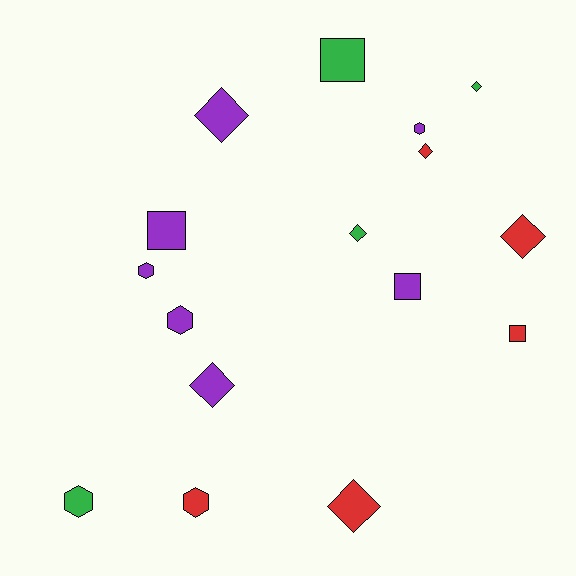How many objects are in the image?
There are 16 objects.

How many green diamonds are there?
There are 2 green diamonds.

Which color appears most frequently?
Purple, with 7 objects.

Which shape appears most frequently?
Diamond, with 7 objects.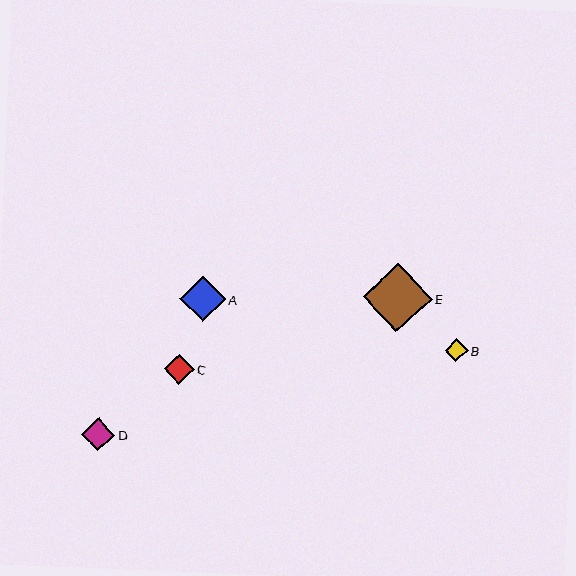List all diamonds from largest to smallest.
From largest to smallest: E, A, D, C, B.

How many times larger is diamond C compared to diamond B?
Diamond C is approximately 1.3 times the size of diamond B.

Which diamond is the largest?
Diamond E is the largest with a size of approximately 69 pixels.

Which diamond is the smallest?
Diamond B is the smallest with a size of approximately 23 pixels.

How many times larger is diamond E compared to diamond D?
Diamond E is approximately 2.1 times the size of diamond D.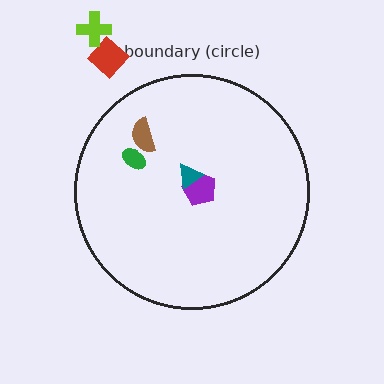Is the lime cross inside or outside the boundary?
Outside.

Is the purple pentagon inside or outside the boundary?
Inside.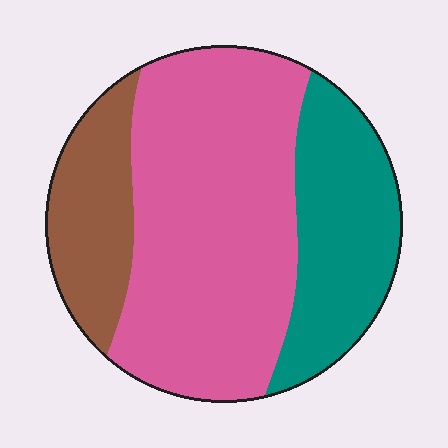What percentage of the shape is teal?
Teal takes up about one quarter (1/4) of the shape.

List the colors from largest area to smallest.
From largest to smallest: pink, teal, brown.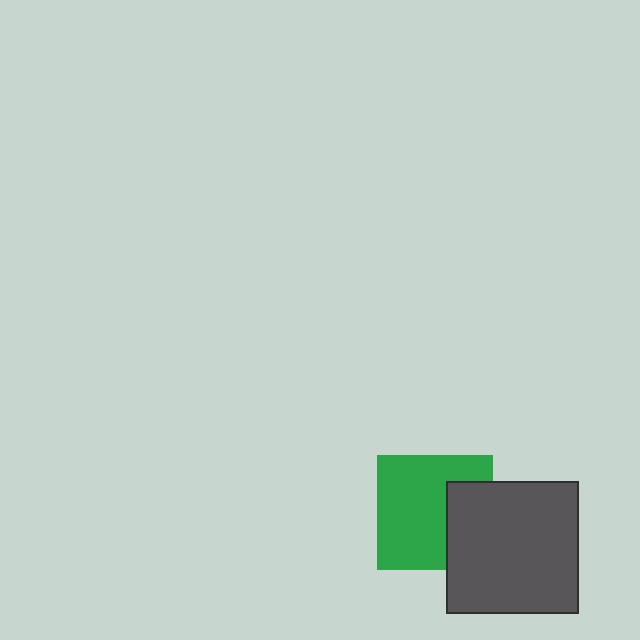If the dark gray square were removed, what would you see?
You would see the complete green square.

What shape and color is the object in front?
The object in front is a dark gray square.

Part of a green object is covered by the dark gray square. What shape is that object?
It is a square.